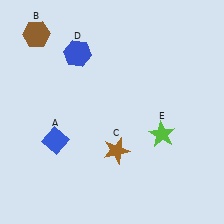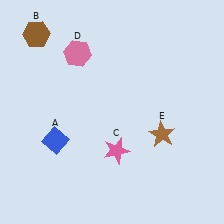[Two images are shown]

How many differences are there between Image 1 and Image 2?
There are 3 differences between the two images.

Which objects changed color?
C changed from brown to pink. D changed from blue to pink. E changed from lime to brown.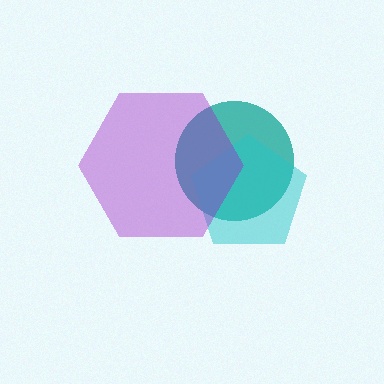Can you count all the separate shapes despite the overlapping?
Yes, there are 3 separate shapes.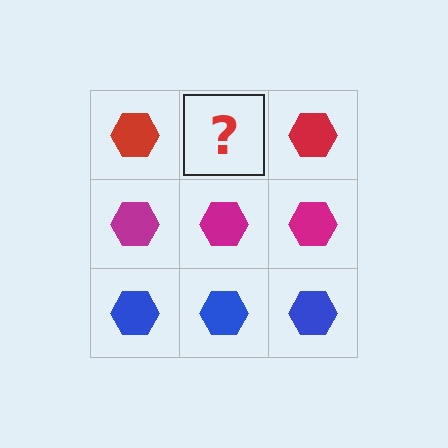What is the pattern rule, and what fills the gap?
The rule is that each row has a consistent color. The gap should be filled with a red hexagon.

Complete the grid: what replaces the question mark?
The question mark should be replaced with a red hexagon.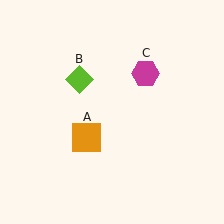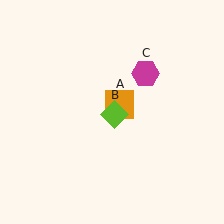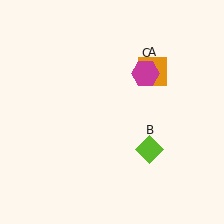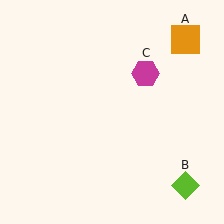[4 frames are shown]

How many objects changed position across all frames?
2 objects changed position: orange square (object A), lime diamond (object B).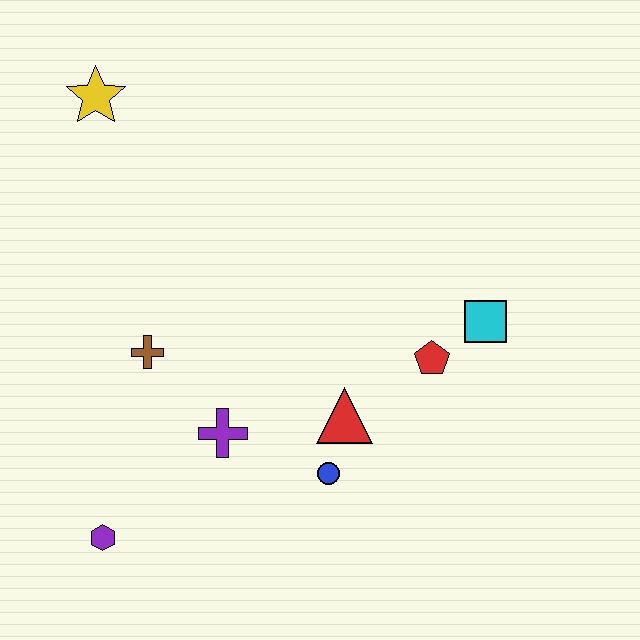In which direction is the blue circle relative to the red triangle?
The blue circle is below the red triangle.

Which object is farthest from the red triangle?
The yellow star is farthest from the red triangle.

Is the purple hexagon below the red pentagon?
Yes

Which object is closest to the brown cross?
The purple cross is closest to the brown cross.